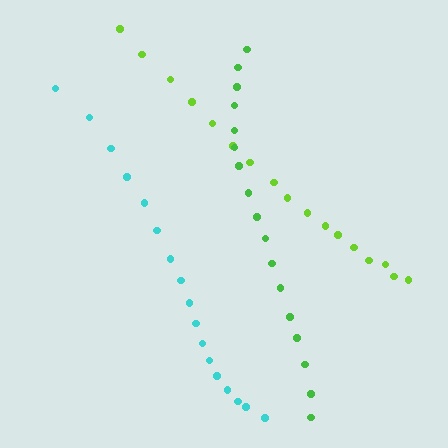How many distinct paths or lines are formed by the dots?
There are 3 distinct paths.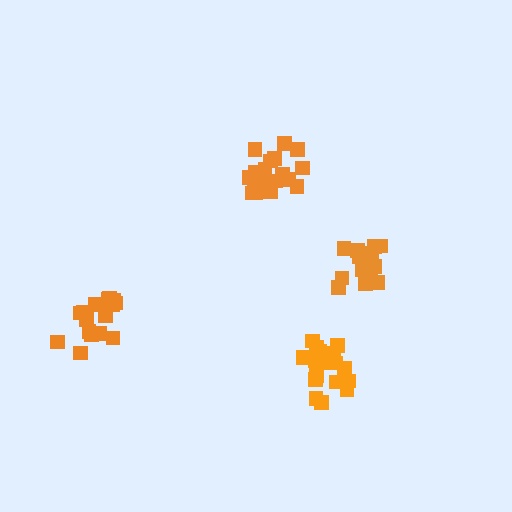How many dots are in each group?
Group 1: 19 dots, Group 2: 18 dots, Group 3: 19 dots, Group 4: 17 dots (73 total).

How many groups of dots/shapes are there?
There are 4 groups.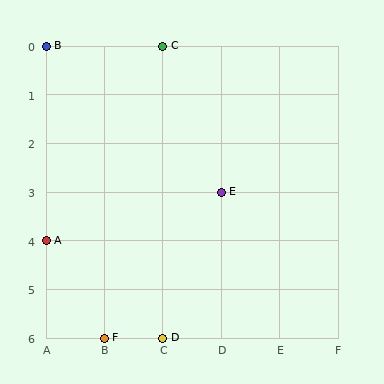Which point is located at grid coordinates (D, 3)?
Point E is at (D, 3).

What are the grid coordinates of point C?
Point C is at grid coordinates (C, 0).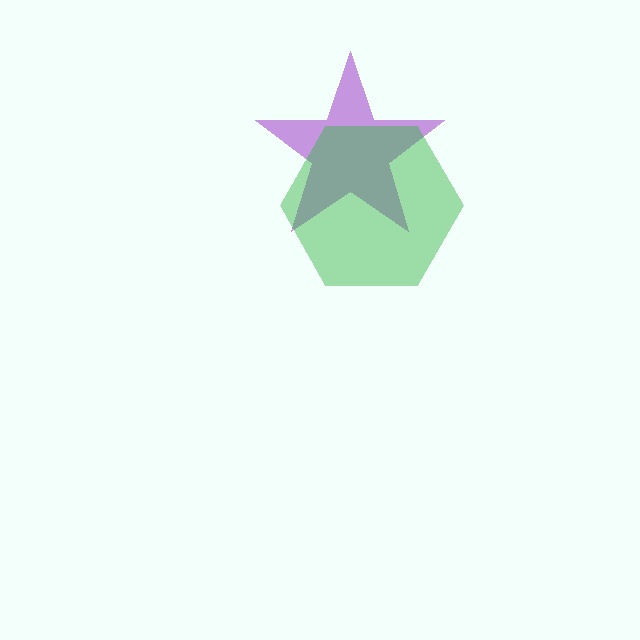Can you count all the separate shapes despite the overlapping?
Yes, there are 2 separate shapes.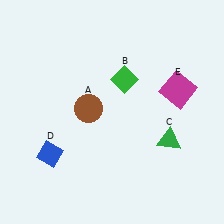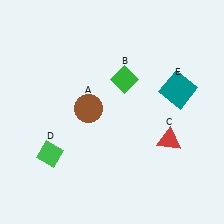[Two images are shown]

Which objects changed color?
C changed from green to red. D changed from blue to green. E changed from magenta to teal.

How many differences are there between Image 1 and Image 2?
There are 3 differences between the two images.